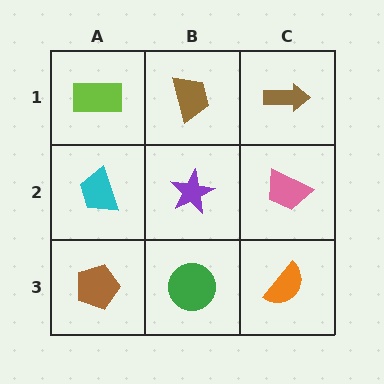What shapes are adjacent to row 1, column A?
A cyan trapezoid (row 2, column A), a brown trapezoid (row 1, column B).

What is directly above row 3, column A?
A cyan trapezoid.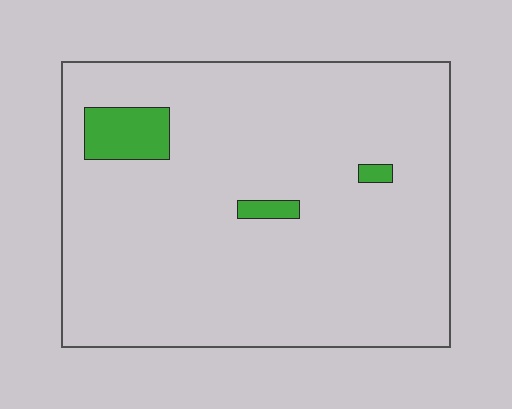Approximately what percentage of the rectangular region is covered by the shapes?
Approximately 5%.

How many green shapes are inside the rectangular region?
3.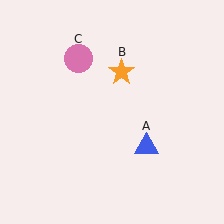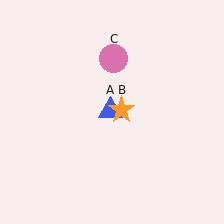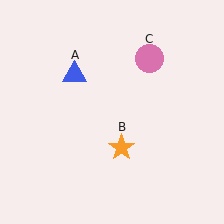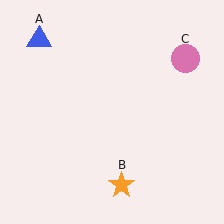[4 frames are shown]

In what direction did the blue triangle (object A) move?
The blue triangle (object A) moved up and to the left.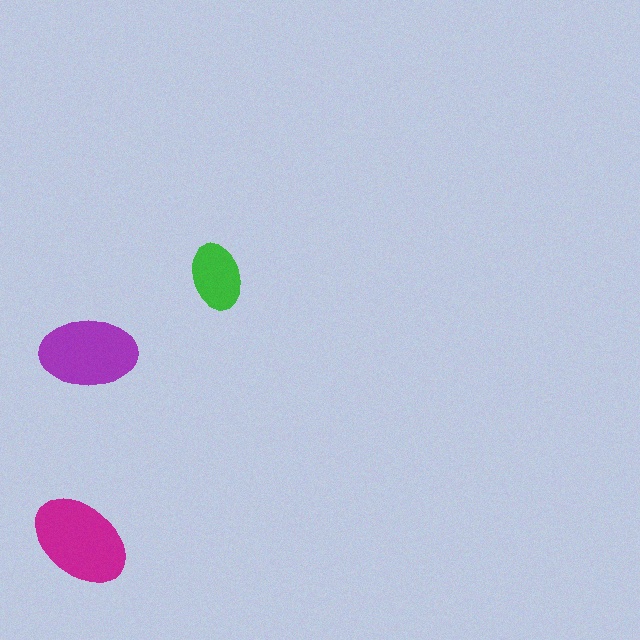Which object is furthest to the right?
The green ellipse is rightmost.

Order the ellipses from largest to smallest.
the magenta one, the purple one, the green one.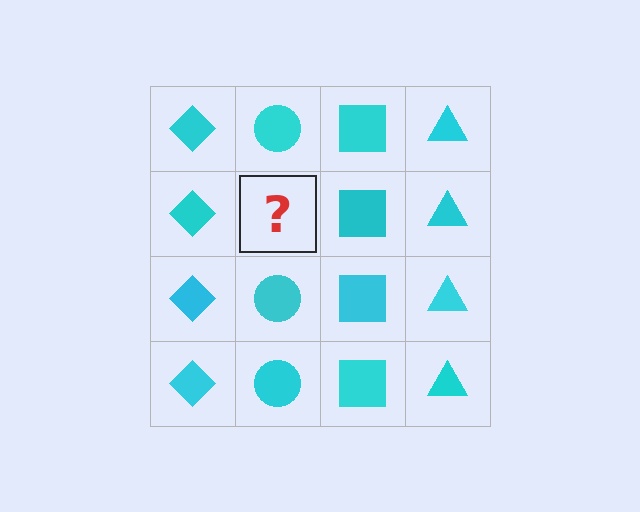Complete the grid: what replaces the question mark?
The question mark should be replaced with a cyan circle.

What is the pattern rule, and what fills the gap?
The rule is that each column has a consistent shape. The gap should be filled with a cyan circle.